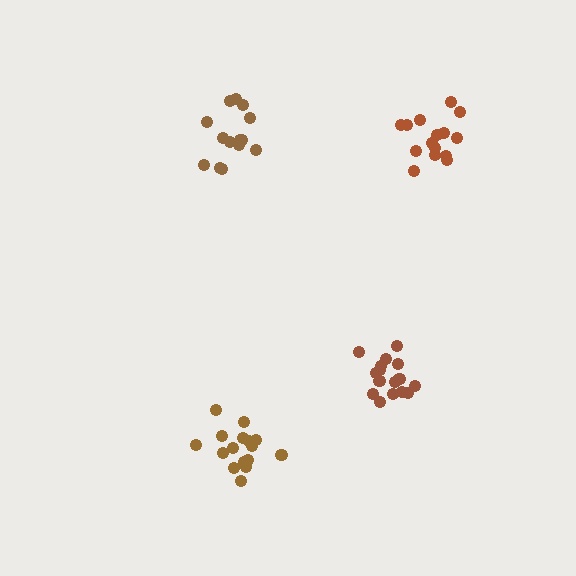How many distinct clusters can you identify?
There are 4 distinct clusters.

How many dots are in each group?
Group 1: 15 dots, Group 2: 14 dots, Group 3: 17 dots, Group 4: 16 dots (62 total).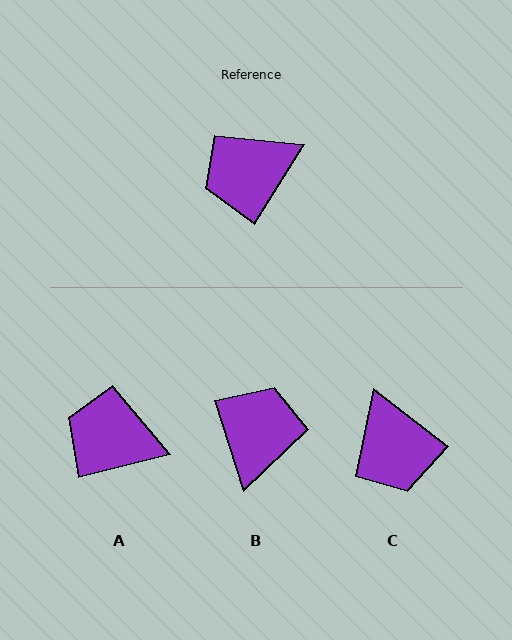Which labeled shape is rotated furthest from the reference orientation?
B, about 131 degrees away.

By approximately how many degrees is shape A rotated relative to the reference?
Approximately 44 degrees clockwise.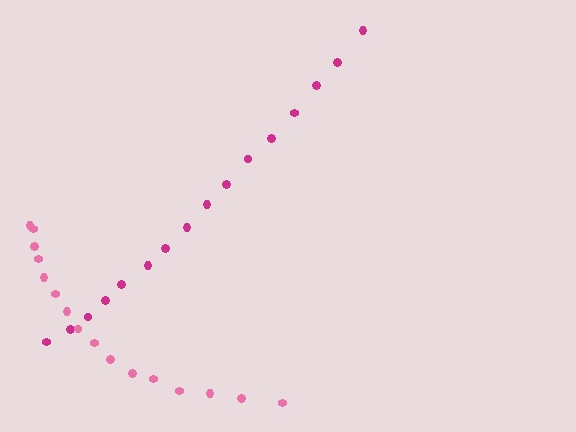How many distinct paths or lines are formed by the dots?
There are 2 distinct paths.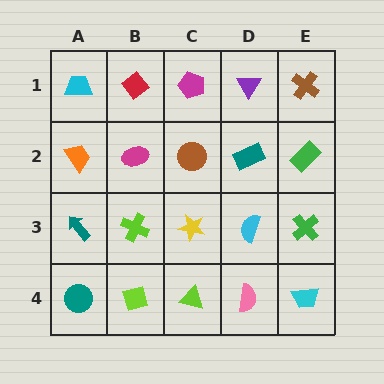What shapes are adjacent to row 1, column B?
A magenta ellipse (row 2, column B), a cyan trapezoid (row 1, column A), a magenta pentagon (row 1, column C).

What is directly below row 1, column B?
A magenta ellipse.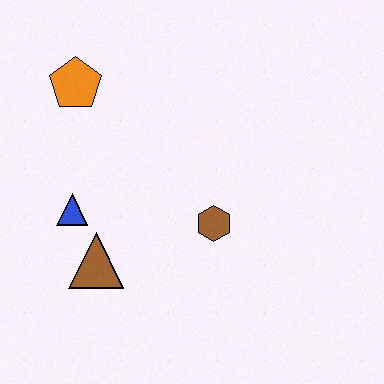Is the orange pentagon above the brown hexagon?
Yes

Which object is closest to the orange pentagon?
The blue triangle is closest to the orange pentagon.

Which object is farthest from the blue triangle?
The brown hexagon is farthest from the blue triangle.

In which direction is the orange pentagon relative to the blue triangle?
The orange pentagon is above the blue triangle.